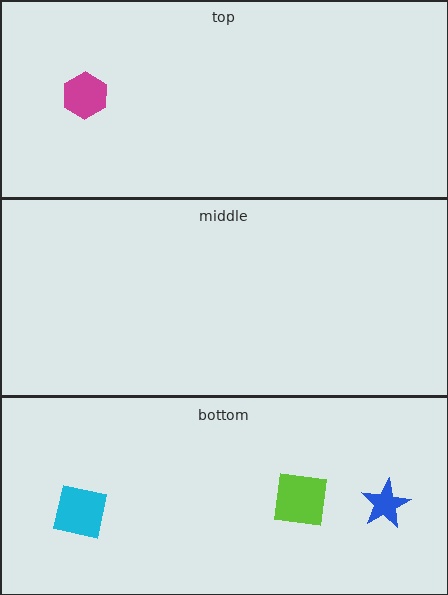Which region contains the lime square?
The bottom region.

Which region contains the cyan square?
The bottom region.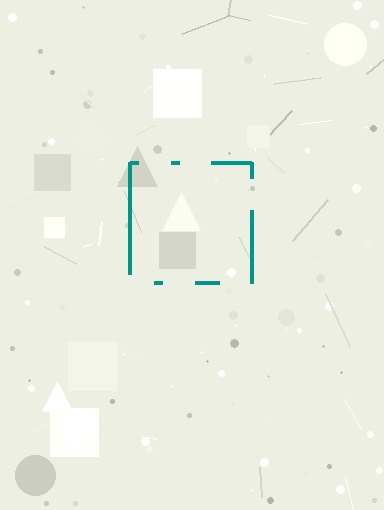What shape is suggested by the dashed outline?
The dashed outline suggests a square.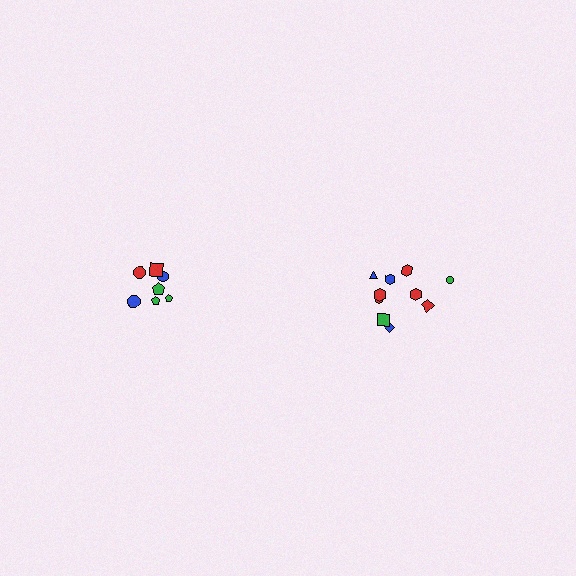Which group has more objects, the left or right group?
The right group.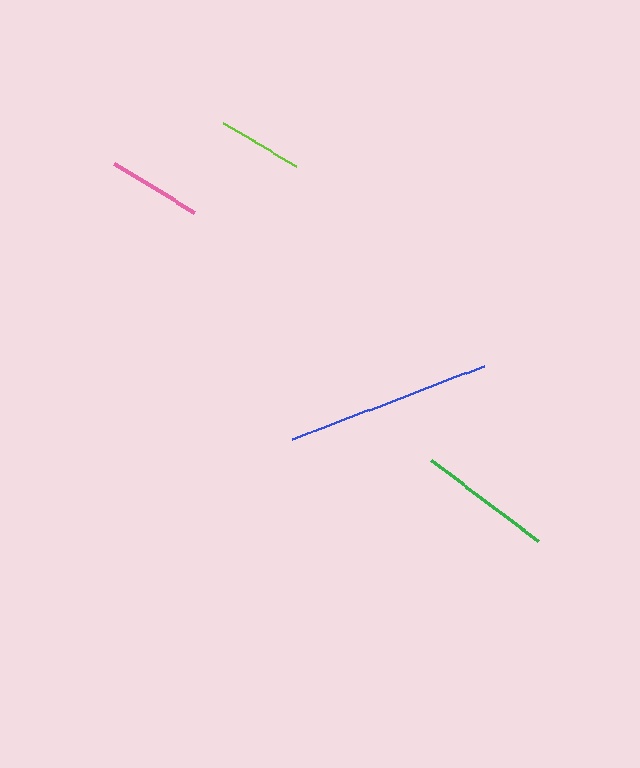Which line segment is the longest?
The blue line is the longest at approximately 206 pixels.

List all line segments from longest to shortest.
From longest to shortest: blue, green, pink, lime.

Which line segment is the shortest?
The lime line is the shortest at approximately 86 pixels.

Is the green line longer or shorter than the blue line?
The blue line is longer than the green line.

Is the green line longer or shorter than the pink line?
The green line is longer than the pink line.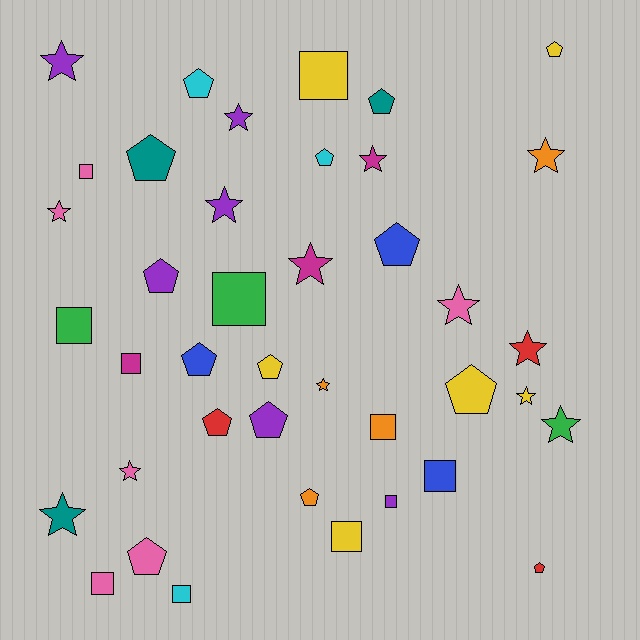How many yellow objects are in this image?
There are 6 yellow objects.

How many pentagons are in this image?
There are 15 pentagons.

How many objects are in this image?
There are 40 objects.